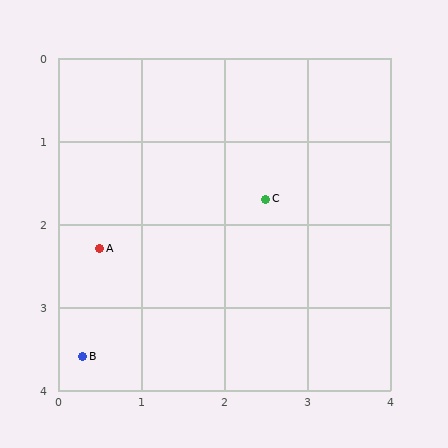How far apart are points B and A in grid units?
Points B and A are about 1.3 grid units apart.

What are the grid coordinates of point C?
Point C is at approximately (2.5, 1.7).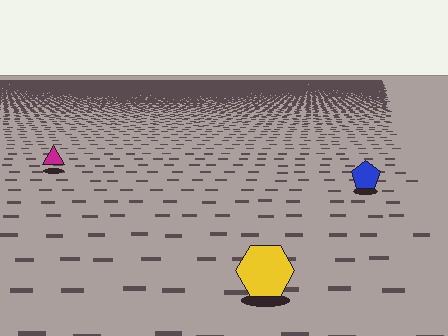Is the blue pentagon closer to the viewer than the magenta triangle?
Yes. The blue pentagon is closer — you can tell from the texture gradient: the ground texture is coarser near it.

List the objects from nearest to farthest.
From nearest to farthest: the yellow hexagon, the blue pentagon, the magenta triangle.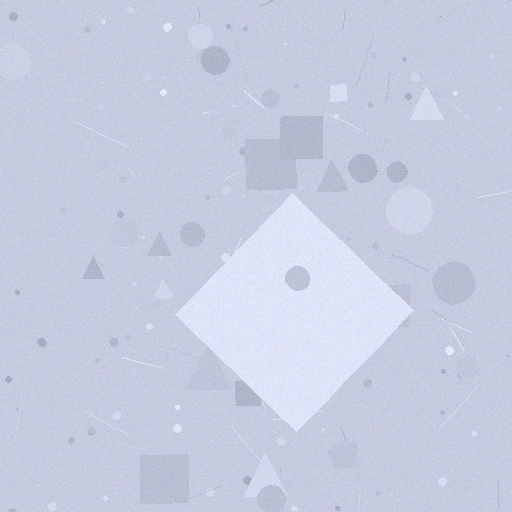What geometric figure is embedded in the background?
A diamond is embedded in the background.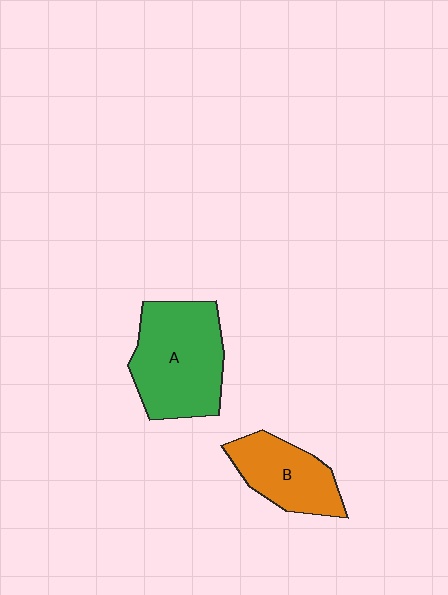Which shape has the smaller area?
Shape B (orange).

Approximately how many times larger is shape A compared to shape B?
Approximately 1.6 times.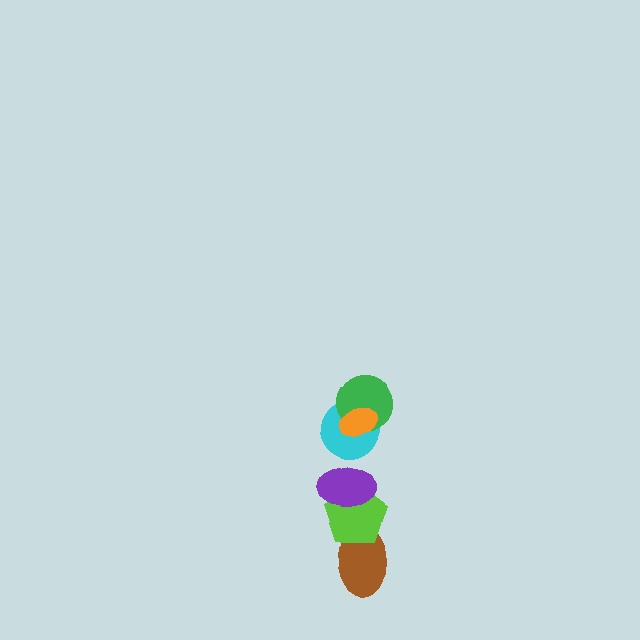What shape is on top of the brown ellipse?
The lime pentagon is on top of the brown ellipse.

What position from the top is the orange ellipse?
The orange ellipse is 1st from the top.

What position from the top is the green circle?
The green circle is 2nd from the top.